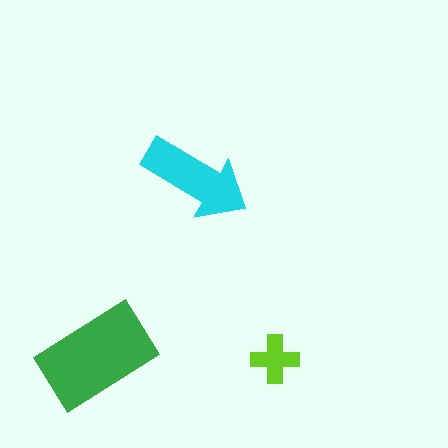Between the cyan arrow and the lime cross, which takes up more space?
The cyan arrow.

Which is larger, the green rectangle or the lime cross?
The green rectangle.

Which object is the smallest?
The lime cross.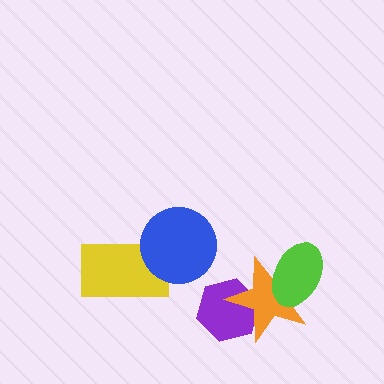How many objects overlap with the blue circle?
1 object overlaps with the blue circle.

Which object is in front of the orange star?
The lime ellipse is in front of the orange star.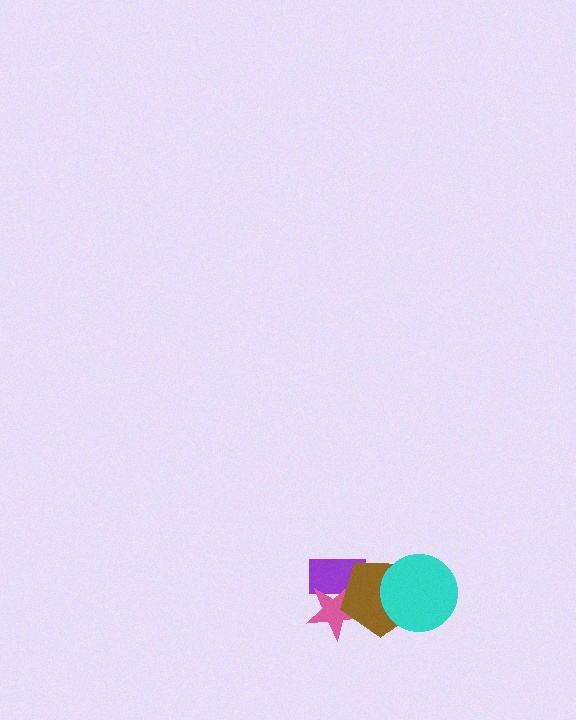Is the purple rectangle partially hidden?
Yes, it is partially covered by another shape.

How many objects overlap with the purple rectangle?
2 objects overlap with the purple rectangle.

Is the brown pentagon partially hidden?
Yes, it is partially covered by another shape.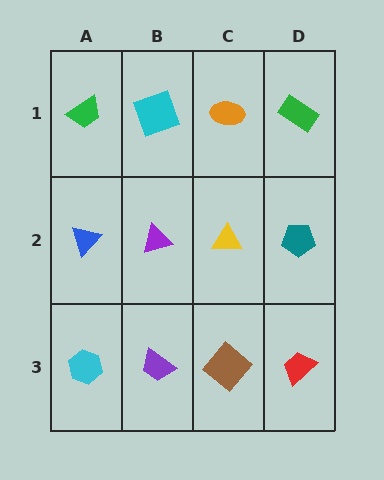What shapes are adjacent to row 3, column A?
A blue triangle (row 2, column A), a purple trapezoid (row 3, column B).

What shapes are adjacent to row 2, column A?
A green trapezoid (row 1, column A), a cyan hexagon (row 3, column A), a purple triangle (row 2, column B).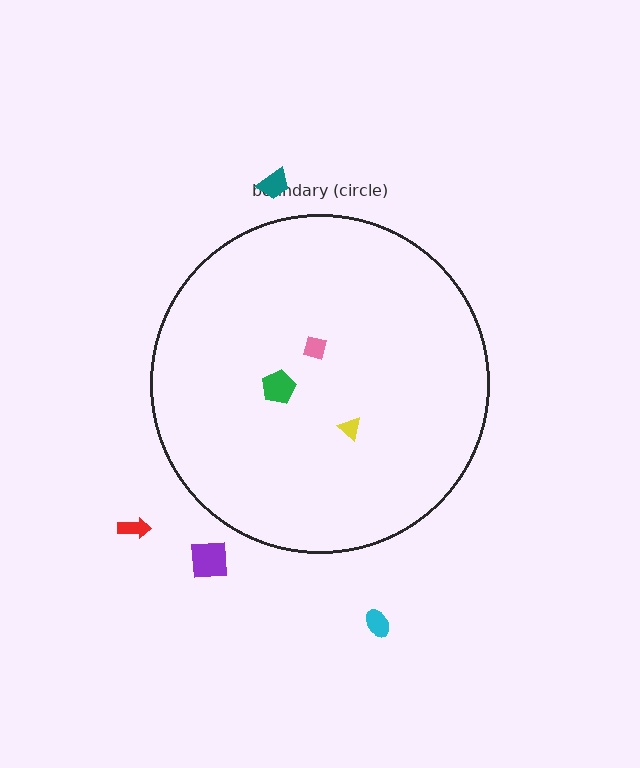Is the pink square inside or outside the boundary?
Inside.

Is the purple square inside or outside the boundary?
Outside.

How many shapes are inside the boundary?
3 inside, 4 outside.